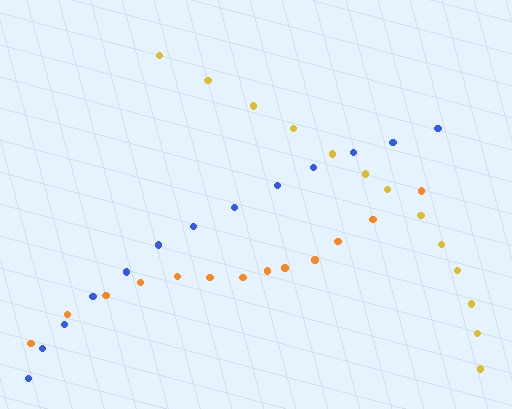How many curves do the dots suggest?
There are 3 distinct paths.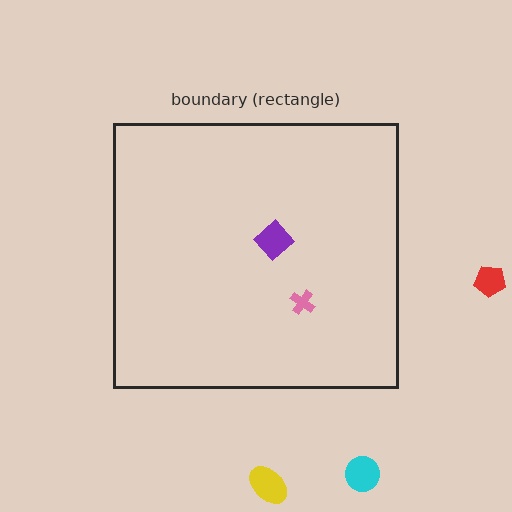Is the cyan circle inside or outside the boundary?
Outside.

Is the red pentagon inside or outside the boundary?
Outside.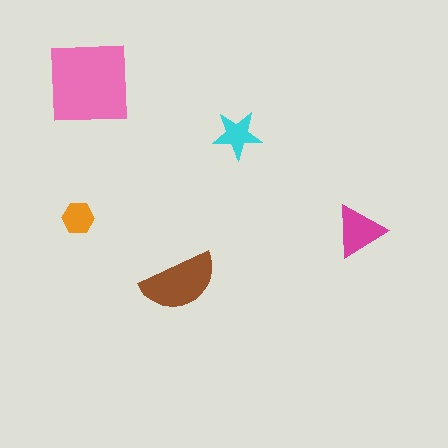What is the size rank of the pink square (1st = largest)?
1st.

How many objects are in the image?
There are 5 objects in the image.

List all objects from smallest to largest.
The orange hexagon, the cyan star, the magenta triangle, the brown semicircle, the pink square.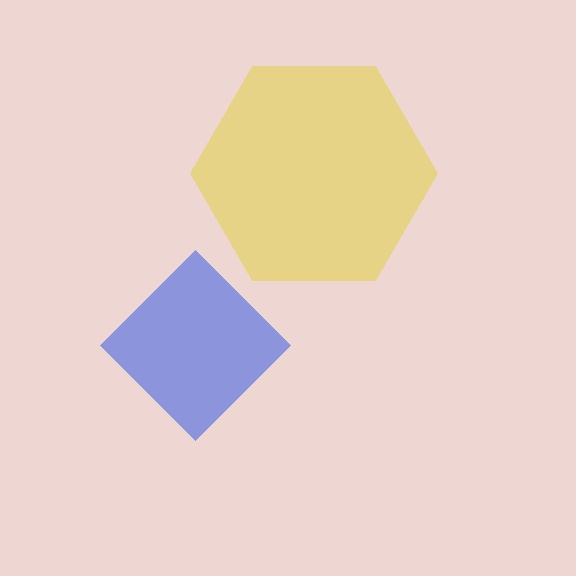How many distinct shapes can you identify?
There are 2 distinct shapes: a yellow hexagon, a blue diamond.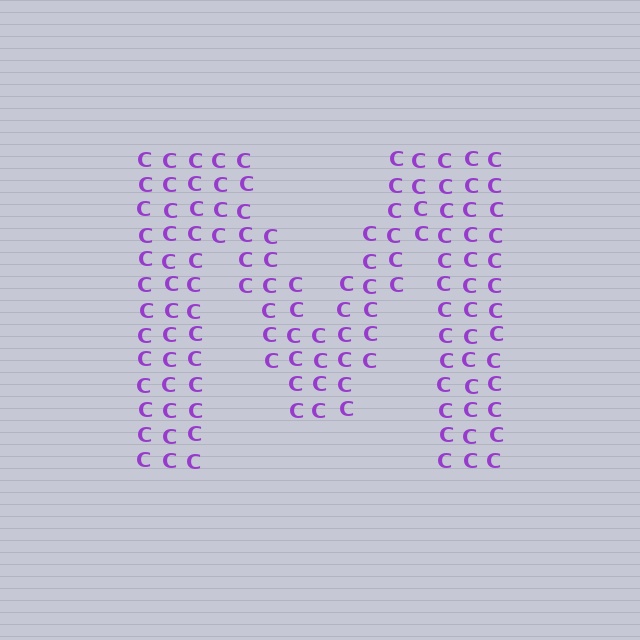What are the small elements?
The small elements are letter C's.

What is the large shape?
The large shape is the letter M.